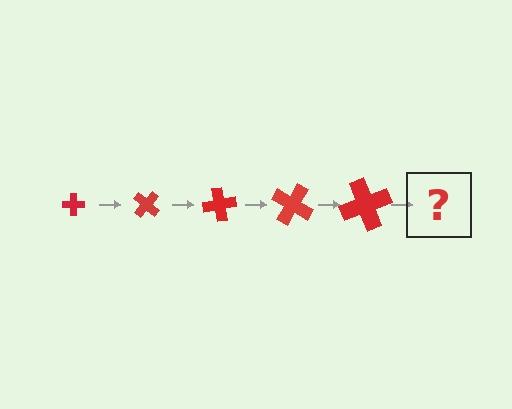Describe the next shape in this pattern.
It should be a cross, larger than the previous one and rotated 200 degrees from the start.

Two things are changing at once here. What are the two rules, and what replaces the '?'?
The two rules are that the cross grows larger each step and it rotates 40 degrees each step. The '?' should be a cross, larger than the previous one and rotated 200 degrees from the start.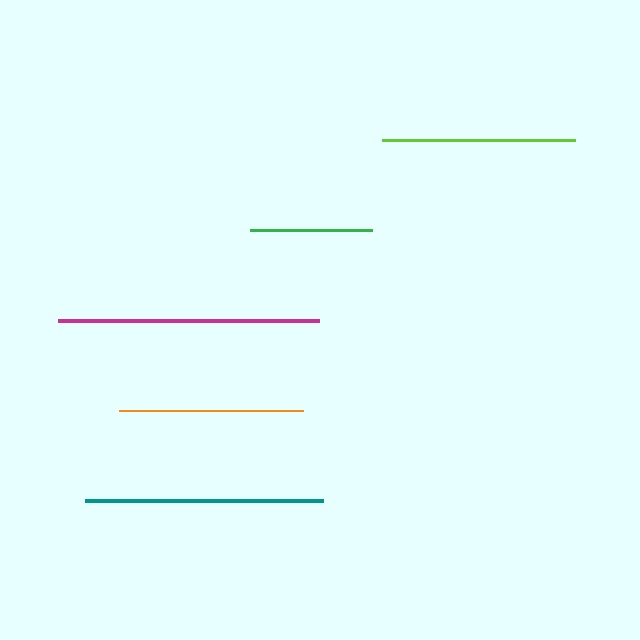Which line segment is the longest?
The magenta line is the longest at approximately 262 pixels.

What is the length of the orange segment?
The orange segment is approximately 184 pixels long.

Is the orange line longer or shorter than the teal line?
The teal line is longer than the orange line.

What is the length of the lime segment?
The lime segment is approximately 193 pixels long.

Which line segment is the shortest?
The green line is the shortest at approximately 122 pixels.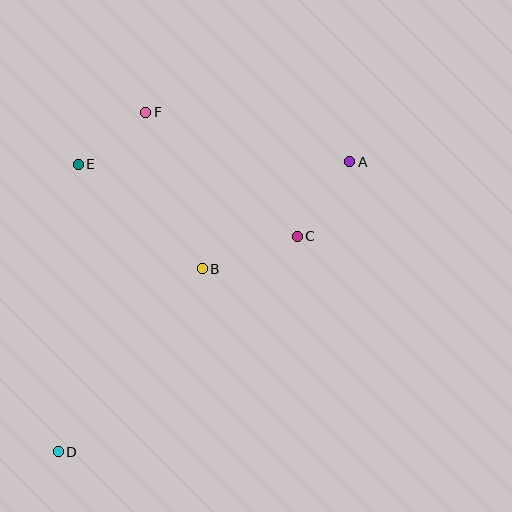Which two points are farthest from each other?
Points A and D are farthest from each other.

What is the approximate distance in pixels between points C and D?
The distance between C and D is approximately 322 pixels.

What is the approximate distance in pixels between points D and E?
The distance between D and E is approximately 288 pixels.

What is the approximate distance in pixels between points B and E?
The distance between B and E is approximately 162 pixels.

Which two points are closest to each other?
Points E and F are closest to each other.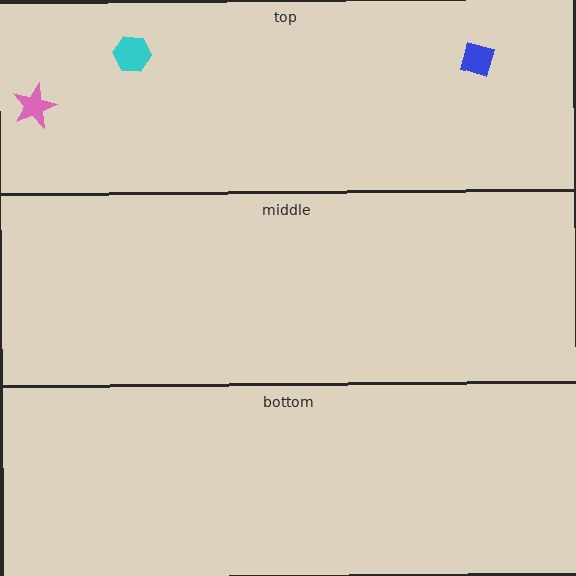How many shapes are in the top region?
3.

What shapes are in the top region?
The cyan hexagon, the pink star, the blue diamond.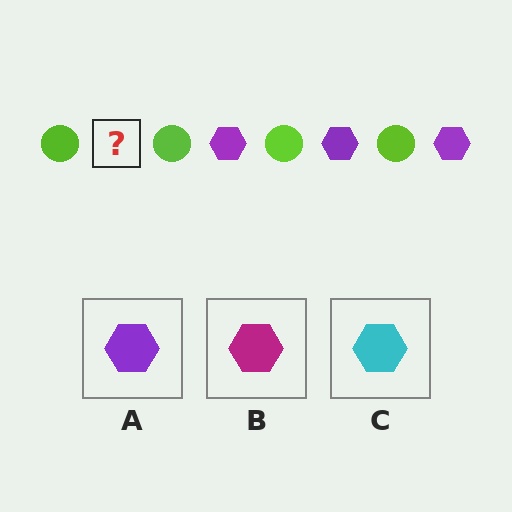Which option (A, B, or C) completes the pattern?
A.